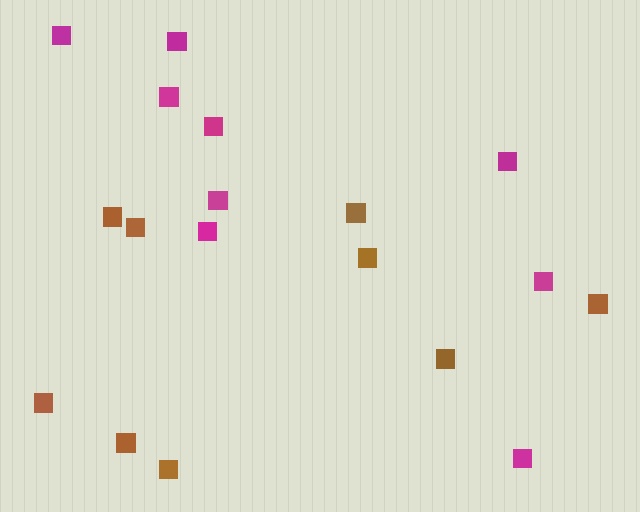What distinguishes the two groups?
There are 2 groups: one group of magenta squares (9) and one group of brown squares (9).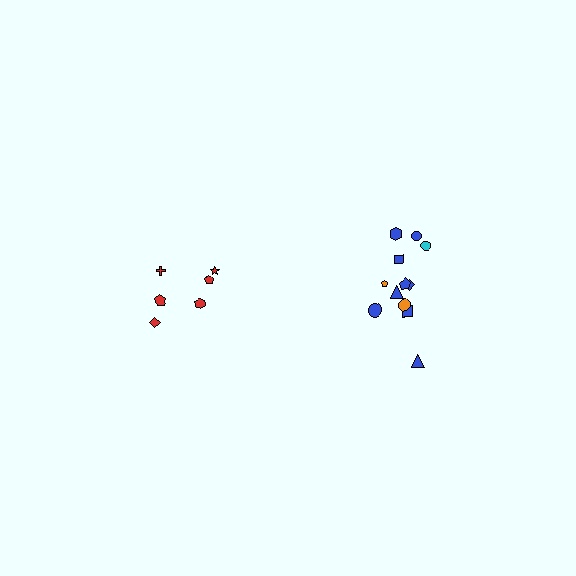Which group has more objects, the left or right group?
The right group.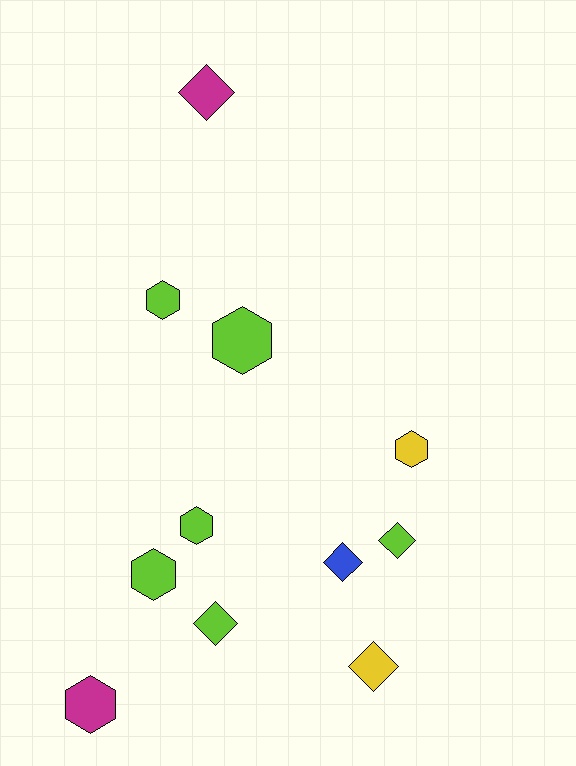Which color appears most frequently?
Lime, with 6 objects.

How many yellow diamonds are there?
There is 1 yellow diamond.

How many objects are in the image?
There are 11 objects.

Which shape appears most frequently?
Hexagon, with 6 objects.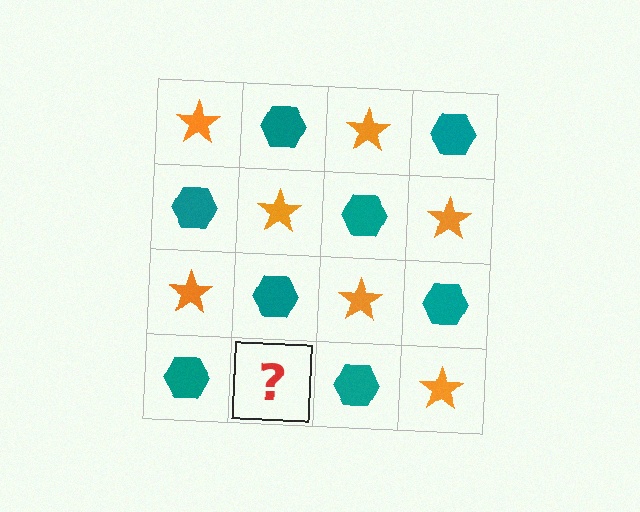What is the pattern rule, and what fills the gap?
The rule is that it alternates orange star and teal hexagon in a checkerboard pattern. The gap should be filled with an orange star.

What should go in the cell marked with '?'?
The missing cell should contain an orange star.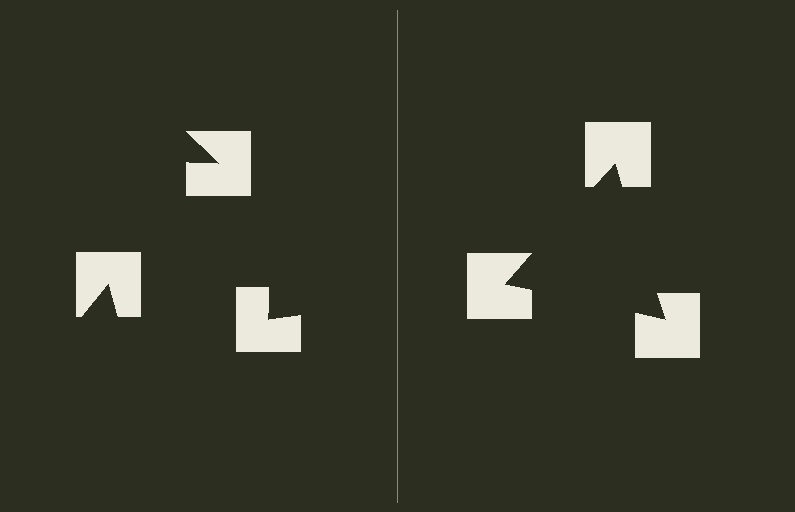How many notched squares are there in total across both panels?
6 — 3 on each side.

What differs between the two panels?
The notched squares are positioned identically on both sides; only the wedge orientations differ. On the right they align to a triangle; on the left they are misaligned.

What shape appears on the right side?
An illusory triangle.